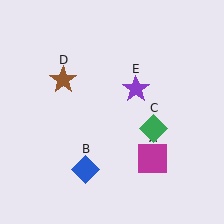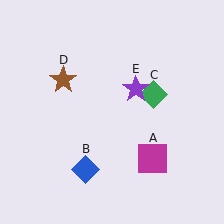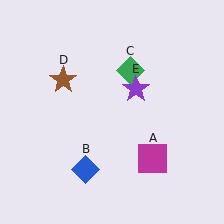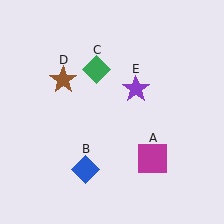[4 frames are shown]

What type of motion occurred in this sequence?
The green diamond (object C) rotated counterclockwise around the center of the scene.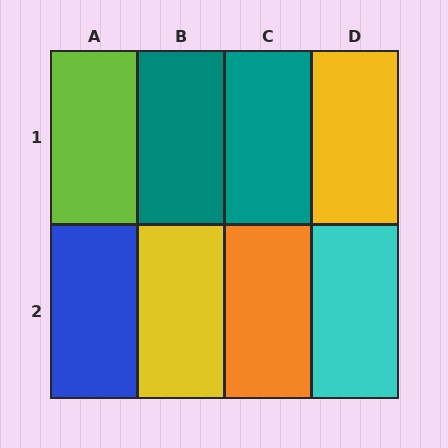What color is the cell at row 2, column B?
Yellow.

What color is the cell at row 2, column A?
Blue.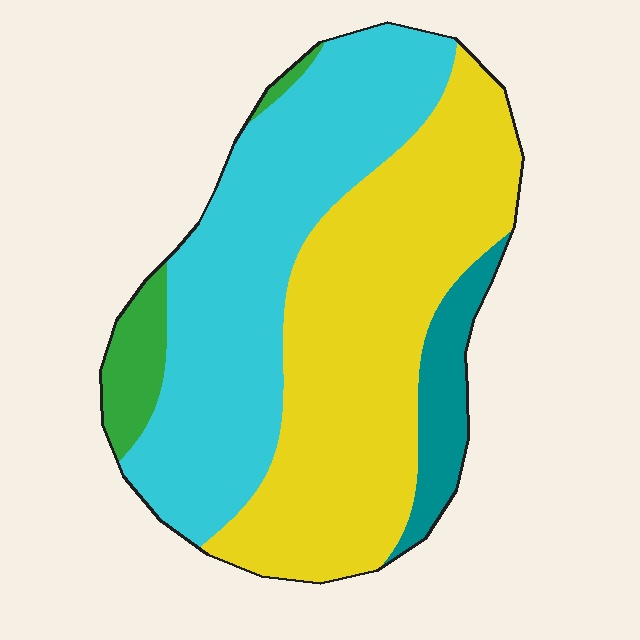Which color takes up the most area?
Yellow, at roughly 45%.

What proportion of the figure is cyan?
Cyan takes up about two fifths (2/5) of the figure.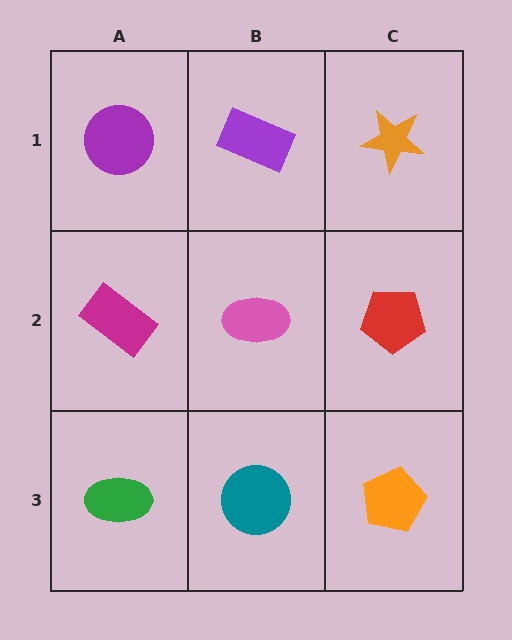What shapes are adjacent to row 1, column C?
A red pentagon (row 2, column C), a purple rectangle (row 1, column B).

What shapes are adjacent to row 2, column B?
A purple rectangle (row 1, column B), a teal circle (row 3, column B), a magenta rectangle (row 2, column A), a red pentagon (row 2, column C).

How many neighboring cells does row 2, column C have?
3.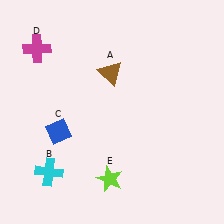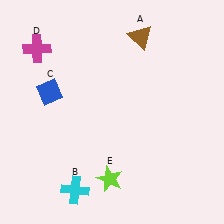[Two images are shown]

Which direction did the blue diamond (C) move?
The blue diamond (C) moved up.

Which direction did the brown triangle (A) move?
The brown triangle (A) moved up.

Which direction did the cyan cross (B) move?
The cyan cross (B) moved right.